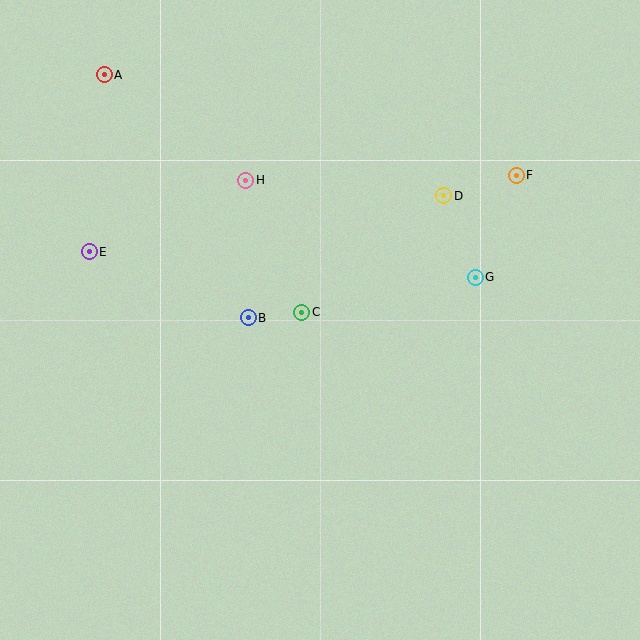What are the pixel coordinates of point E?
Point E is at (89, 252).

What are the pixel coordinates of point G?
Point G is at (475, 277).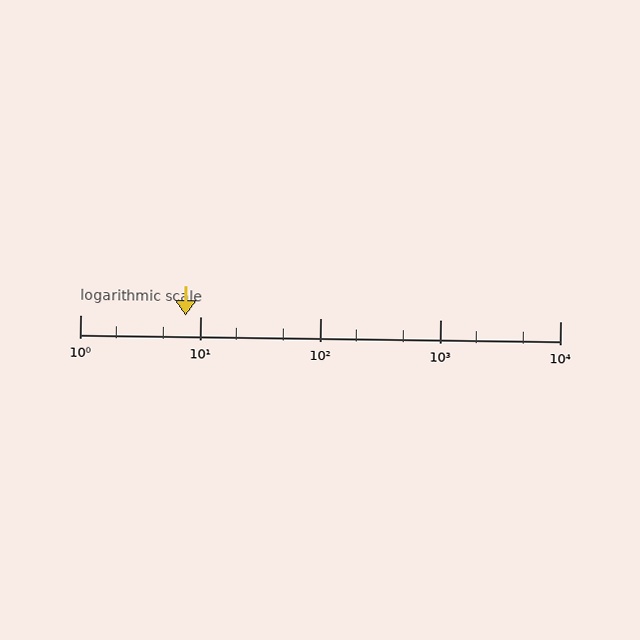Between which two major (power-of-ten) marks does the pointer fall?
The pointer is between 1 and 10.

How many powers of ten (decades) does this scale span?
The scale spans 4 decades, from 1 to 10000.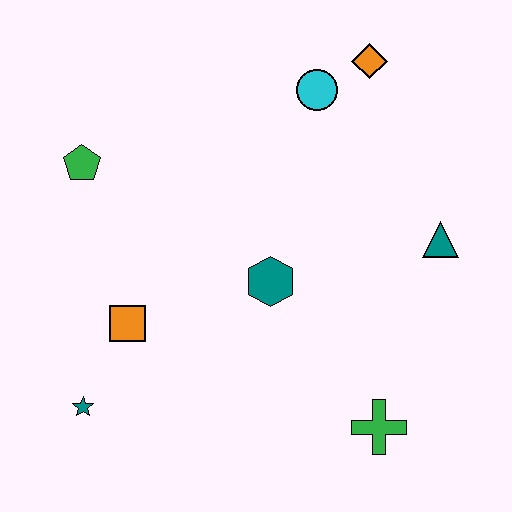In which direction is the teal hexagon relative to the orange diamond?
The teal hexagon is below the orange diamond.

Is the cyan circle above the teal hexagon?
Yes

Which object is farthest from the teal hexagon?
The orange diamond is farthest from the teal hexagon.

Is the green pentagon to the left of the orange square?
Yes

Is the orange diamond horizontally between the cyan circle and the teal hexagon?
No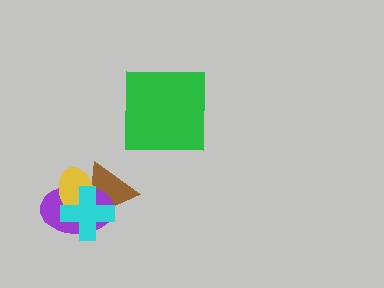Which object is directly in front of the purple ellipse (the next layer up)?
The yellow ellipse is directly in front of the purple ellipse.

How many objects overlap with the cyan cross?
3 objects overlap with the cyan cross.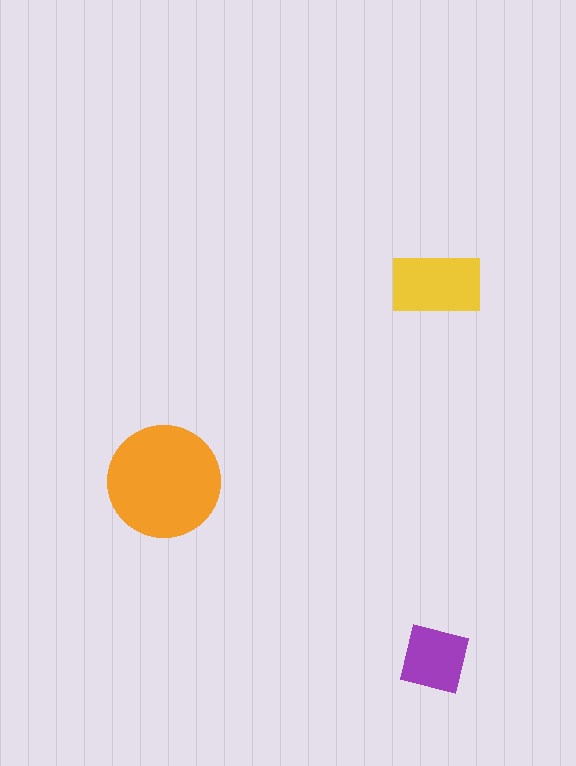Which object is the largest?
The orange circle.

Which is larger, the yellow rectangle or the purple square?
The yellow rectangle.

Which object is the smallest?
The purple square.